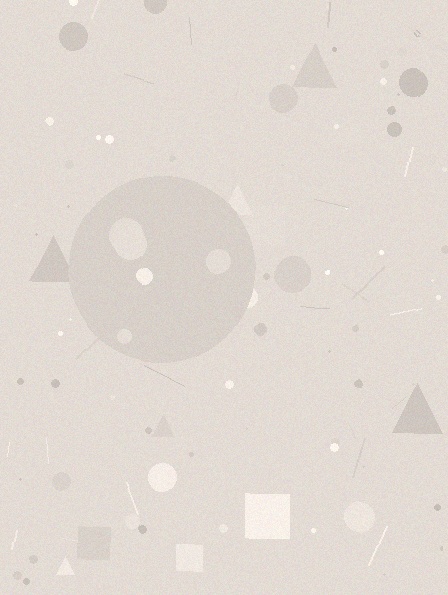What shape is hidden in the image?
A circle is hidden in the image.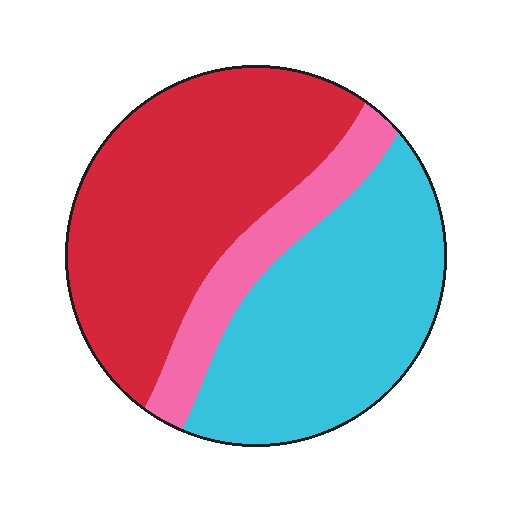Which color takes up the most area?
Red, at roughly 45%.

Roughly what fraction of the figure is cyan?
Cyan covers roughly 40% of the figure.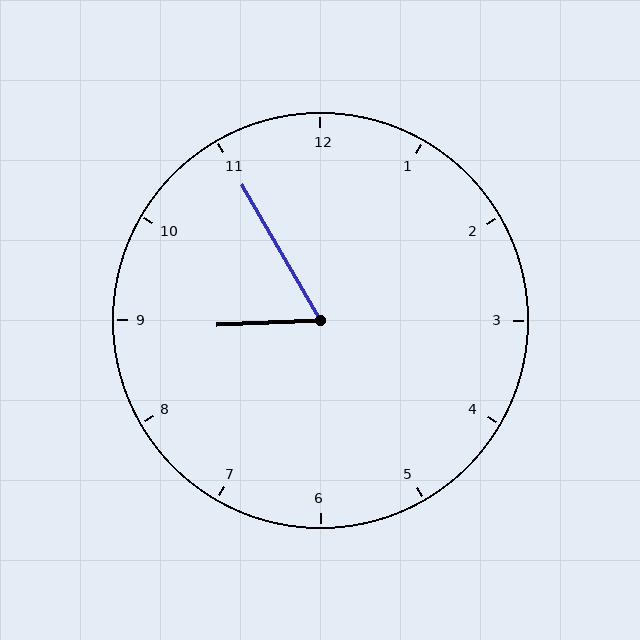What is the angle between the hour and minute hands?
Approximately 62 degrees.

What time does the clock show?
8:55.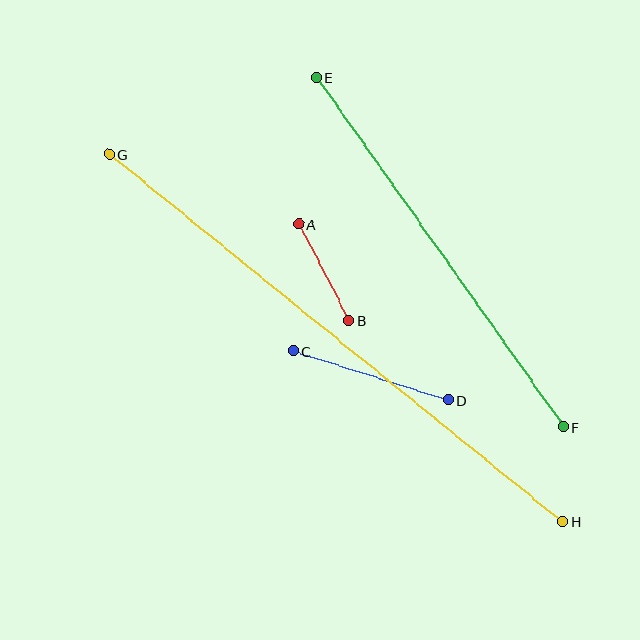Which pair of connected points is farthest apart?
Points G and H are farthest apart.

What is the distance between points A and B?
The distance is approximately 109 pixels.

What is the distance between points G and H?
The distance is approximately 583 pixels.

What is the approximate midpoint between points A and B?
The midpoint is at approximately (324, 272) pixels.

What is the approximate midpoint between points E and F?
The midpoint is at approximately (440, 252) pixels.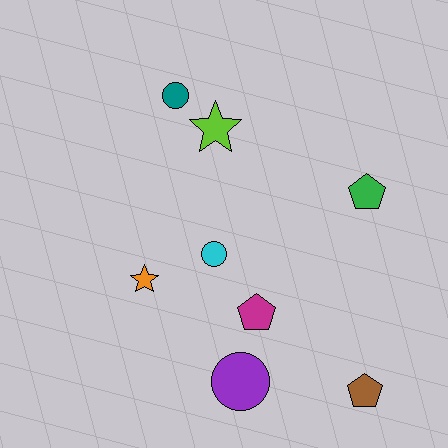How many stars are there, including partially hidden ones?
There are 2 stars.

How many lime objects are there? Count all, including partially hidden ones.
There is 1 lime object.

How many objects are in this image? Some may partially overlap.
There are 8 objects.